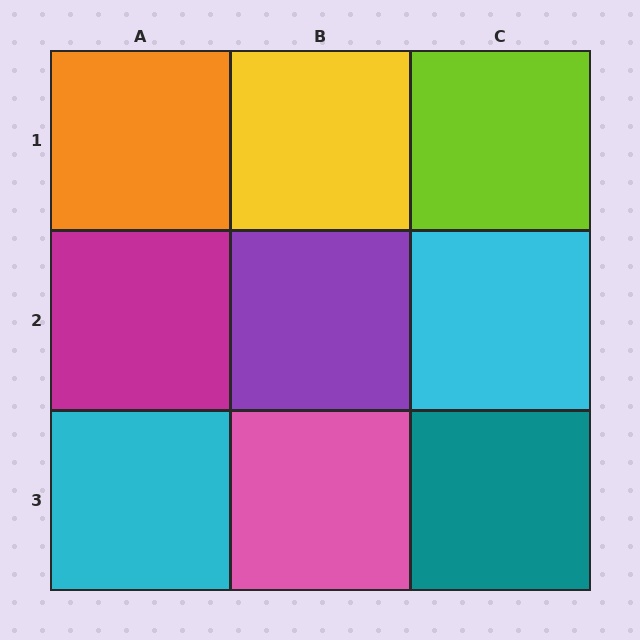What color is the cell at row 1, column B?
Yellow.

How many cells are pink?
1 cell is pink.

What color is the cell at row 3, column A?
Cyan.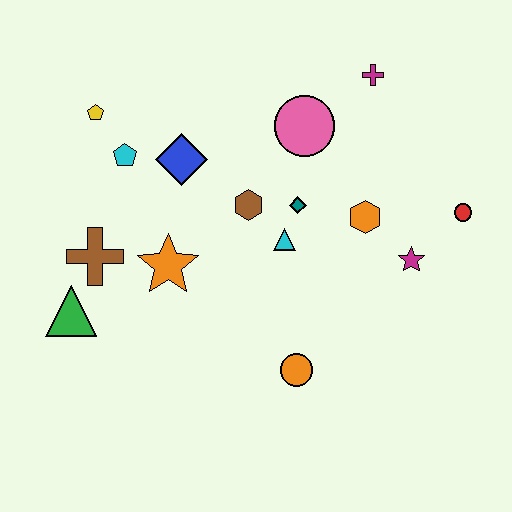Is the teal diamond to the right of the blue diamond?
Yes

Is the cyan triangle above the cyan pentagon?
No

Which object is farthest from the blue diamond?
The red circle is farthest from the blue diamond.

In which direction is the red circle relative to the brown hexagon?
The red circle is to the right of the brown hexagon.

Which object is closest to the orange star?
The brown cross is closest to the orange star.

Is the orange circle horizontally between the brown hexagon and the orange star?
No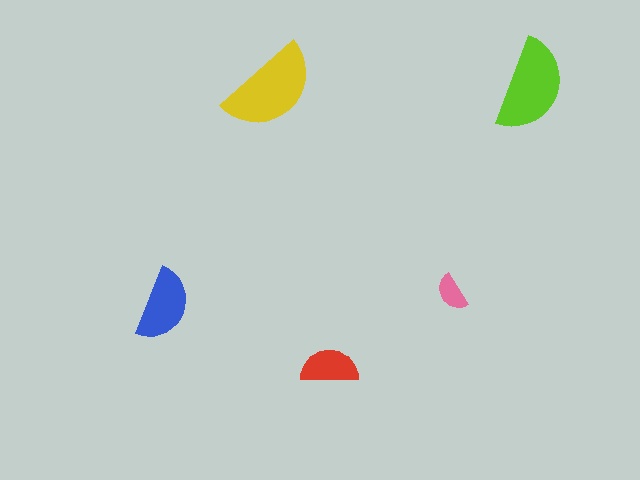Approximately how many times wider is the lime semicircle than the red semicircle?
About 1.5 times wider.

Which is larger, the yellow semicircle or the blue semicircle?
The yellow one.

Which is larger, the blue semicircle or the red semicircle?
The blue one.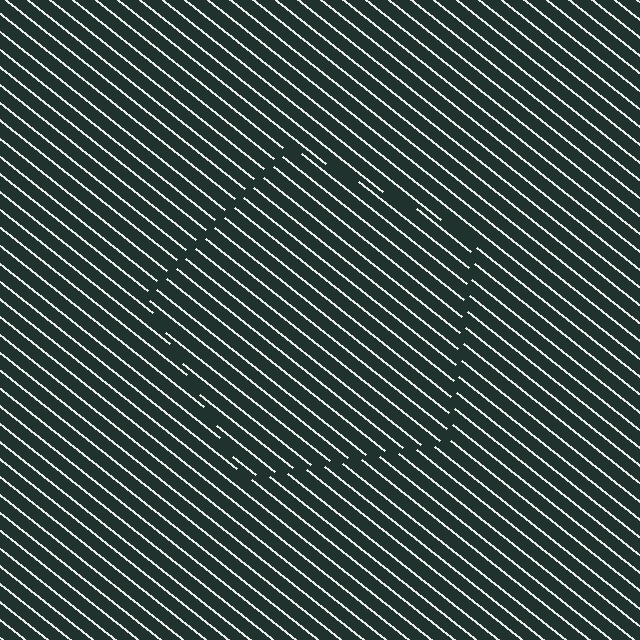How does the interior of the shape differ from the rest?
The interior of the shape contains the same grating, shifted by half a period — the contour is defined by the phase discontinuity where line-ends from the inner and outer gratings abut.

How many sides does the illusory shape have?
5 sides — the line-ends trace a pentagon.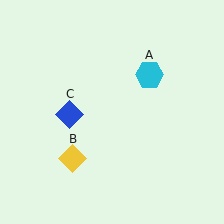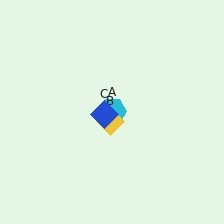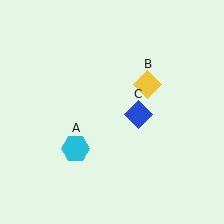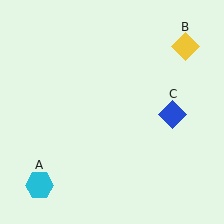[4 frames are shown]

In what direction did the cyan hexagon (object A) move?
The cyan hexagon (object A) moved down and to the left.